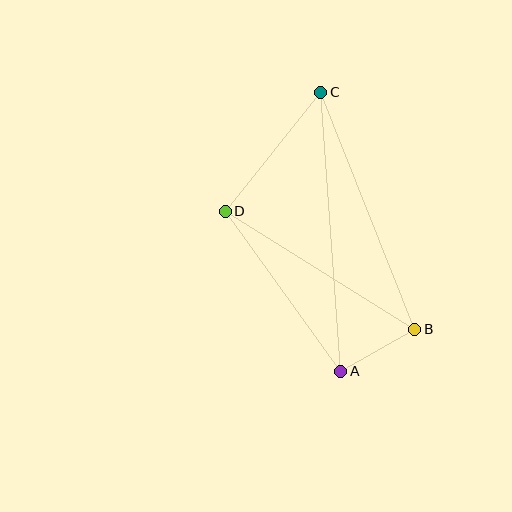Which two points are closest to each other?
Points A and B are closest to each other.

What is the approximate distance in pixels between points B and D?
The distance between B and D is approximately 223 pixels.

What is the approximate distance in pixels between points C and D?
The distance between C and D is approximately 153 pixels.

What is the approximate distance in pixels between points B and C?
The distance between B and C is approximately 255 pixels.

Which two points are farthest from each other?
Points A and C are farthest from each other.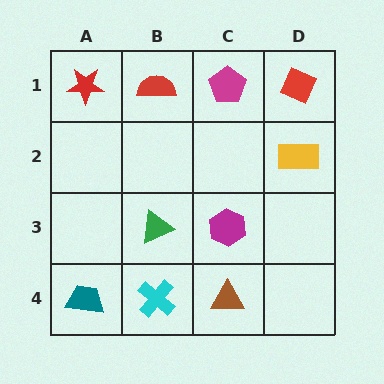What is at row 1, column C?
A magenta pentagon.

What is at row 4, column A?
A teal trapezoid.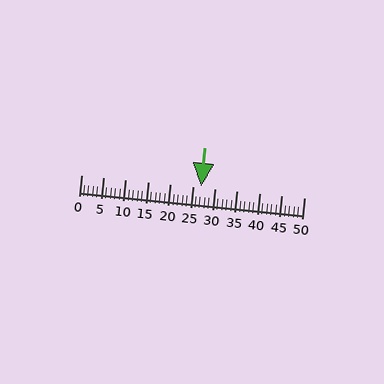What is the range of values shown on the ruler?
The ruler shows values from 0 to 50.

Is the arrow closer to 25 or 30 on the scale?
The arrow is closer to 25.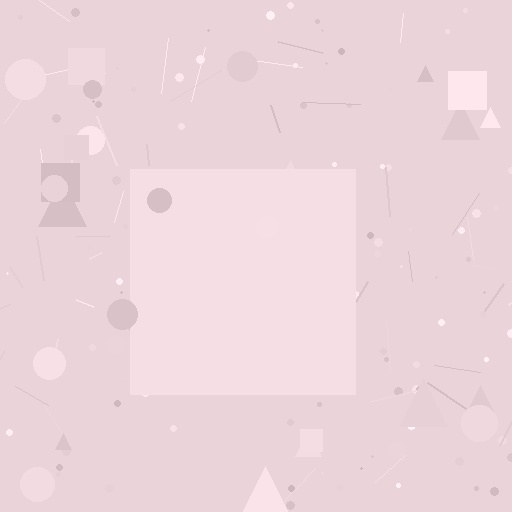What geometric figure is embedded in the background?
A square is embedded in the background.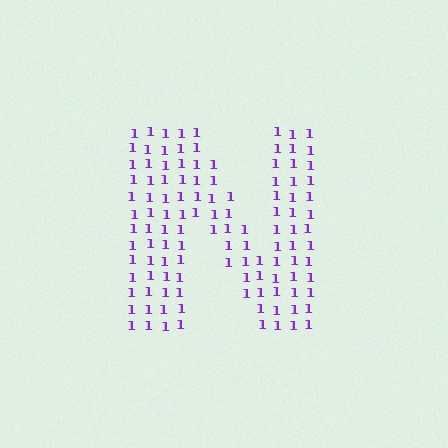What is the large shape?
The large shape is the letter N.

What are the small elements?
The small elements are digit 1's.